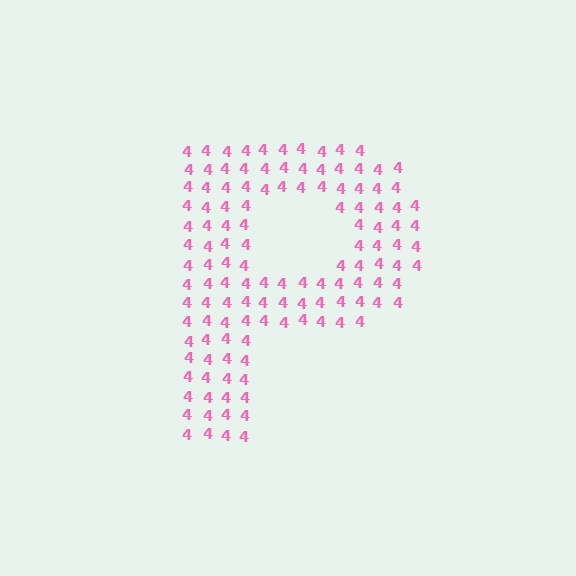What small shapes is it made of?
It is made of small digit 4's.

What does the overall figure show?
The overall figure shows the letter P.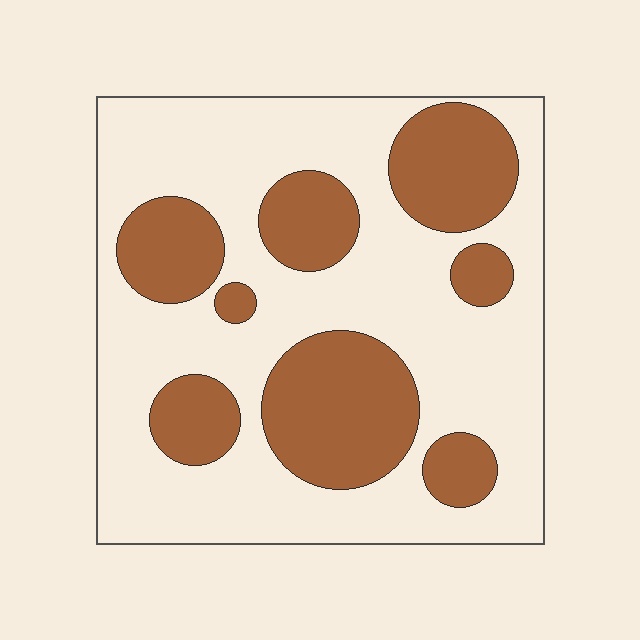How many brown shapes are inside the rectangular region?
8.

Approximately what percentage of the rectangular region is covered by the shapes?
Approximately 35%.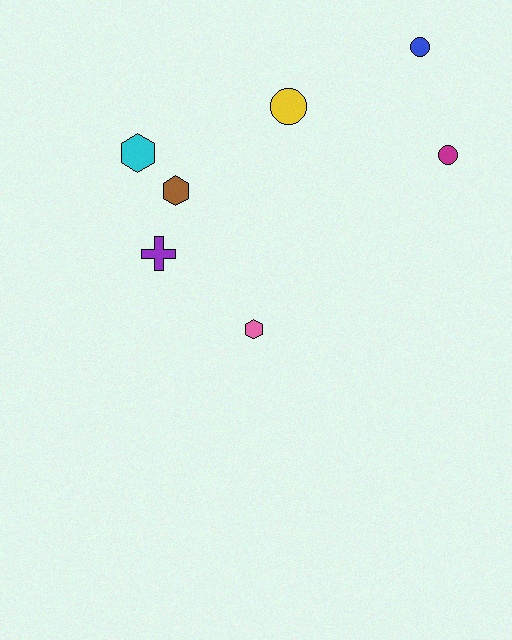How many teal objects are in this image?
There are no teal objects.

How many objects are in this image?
There are 7 objects.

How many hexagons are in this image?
There are 3 hexagons.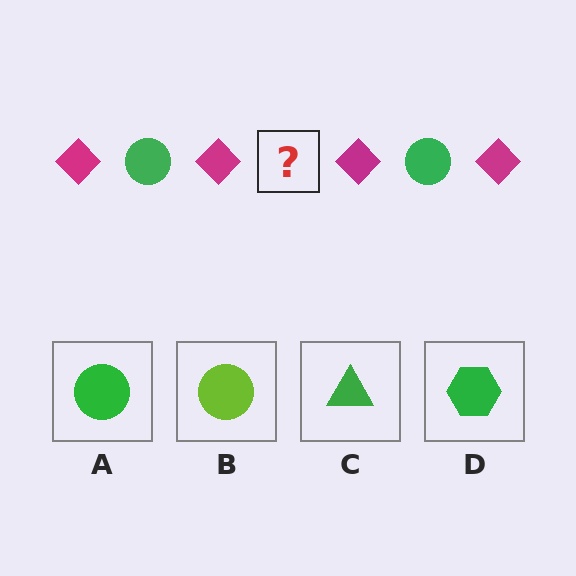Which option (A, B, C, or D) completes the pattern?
A.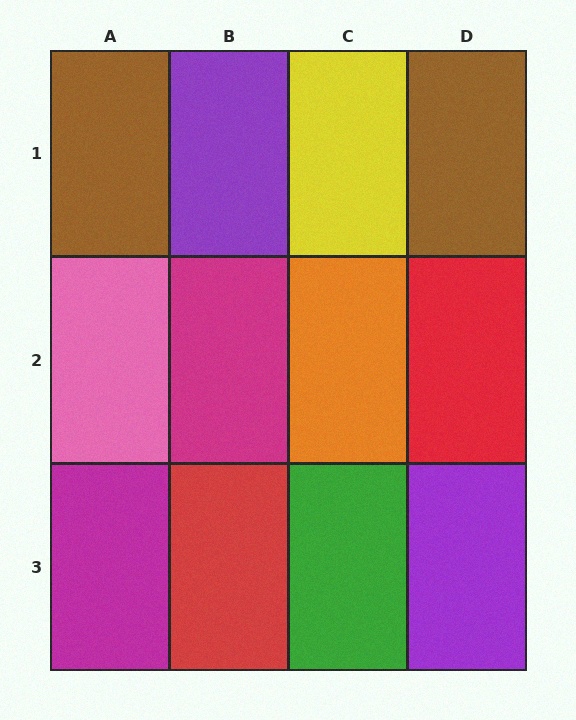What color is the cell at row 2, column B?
Magenta.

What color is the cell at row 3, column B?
Red.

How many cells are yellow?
1 cell is yellow.